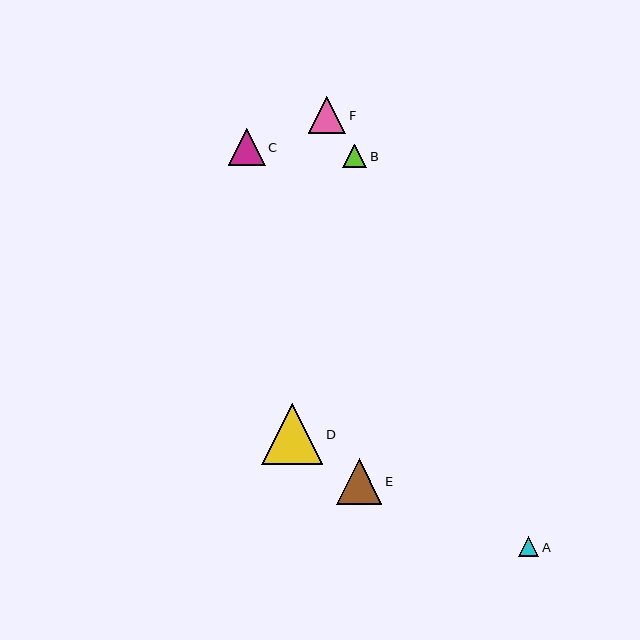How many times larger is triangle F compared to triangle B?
Triangle F is approximately 1.6 times the size of triangle B.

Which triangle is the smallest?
Triangle A is the smallest with a size of approximately 20 pixels.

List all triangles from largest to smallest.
From largest to smallest: D, E, F, C, B, A.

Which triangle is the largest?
Triangle D is the largest with a size of approximately 61 pixels.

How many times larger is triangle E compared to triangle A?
Triangle E is approximately 2.3 times the size of triangle A.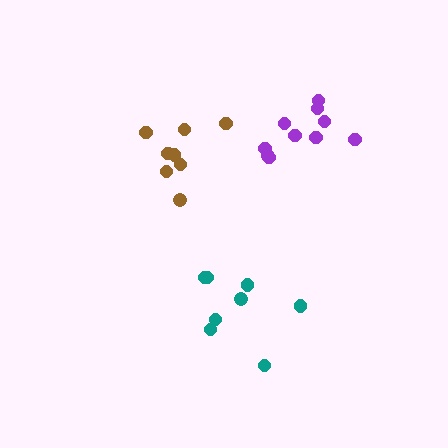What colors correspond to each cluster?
The clusters are colored: purple, brown, teal.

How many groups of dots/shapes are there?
There are 3 groups.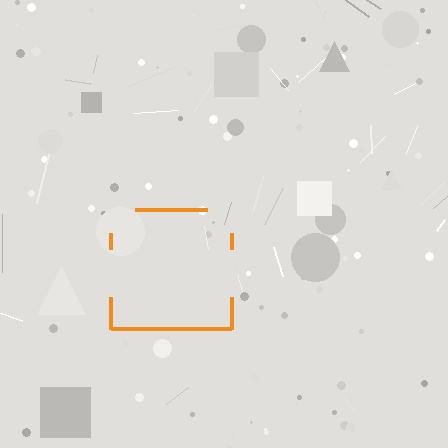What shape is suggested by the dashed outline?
The dashed outline suggests a square.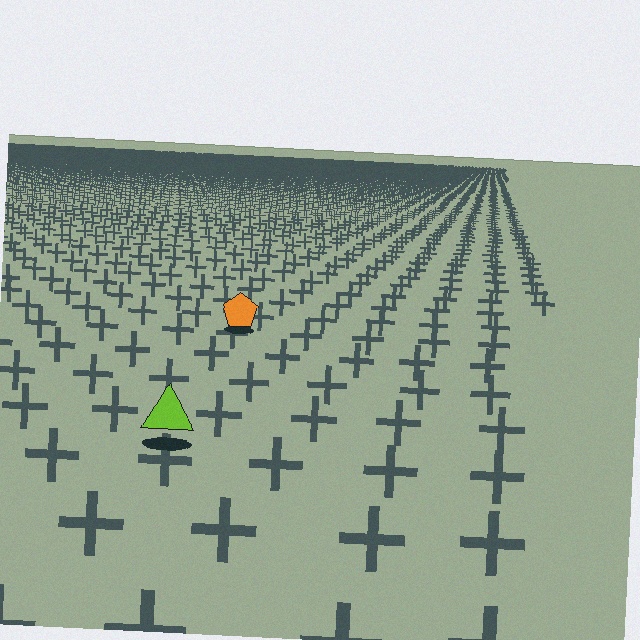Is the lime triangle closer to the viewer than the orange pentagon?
Yes. The lime triangle is closer — you can tell from the texture gradient: the ground texture is coarser near it.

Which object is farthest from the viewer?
The orange pentagon is farthest from the viewer. It appears smaller and the ground texture around it is denser.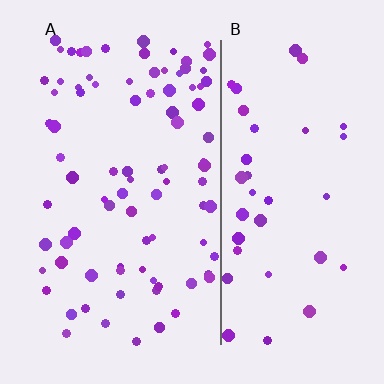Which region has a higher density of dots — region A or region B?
A (the left).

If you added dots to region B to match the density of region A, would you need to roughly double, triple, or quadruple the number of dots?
Approximately double.